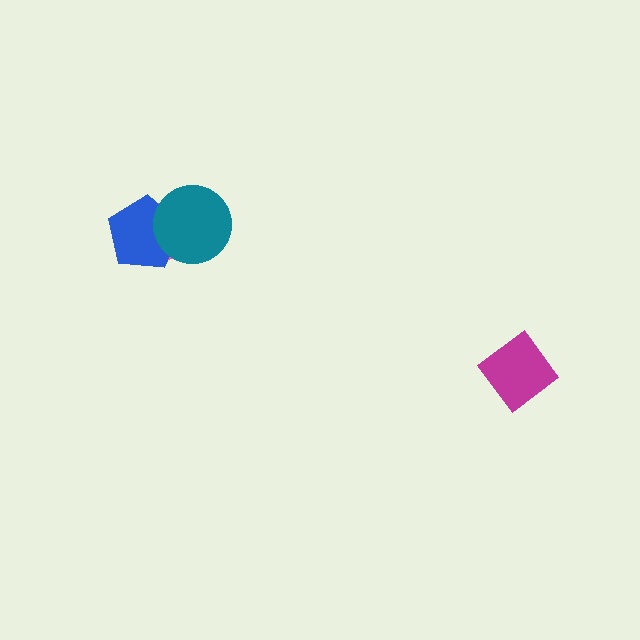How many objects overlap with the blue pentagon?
2 objects overlap with the blue pentagon.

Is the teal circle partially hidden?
No, no other shape covers it.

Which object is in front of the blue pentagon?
The teal circle is in front of the blue pentagon.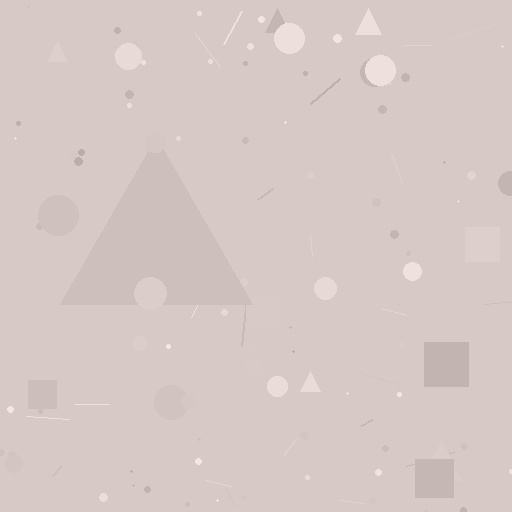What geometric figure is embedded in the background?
A triangle is embedded in the background.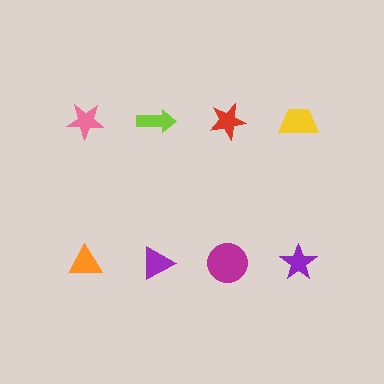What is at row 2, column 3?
A magenta circle.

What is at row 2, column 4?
A purple star.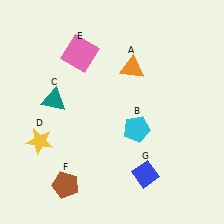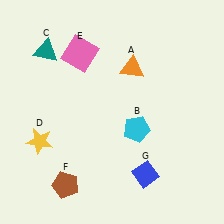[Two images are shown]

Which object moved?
The teal triangle (C) moved up.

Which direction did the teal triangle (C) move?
The teal triangle (C) moved up.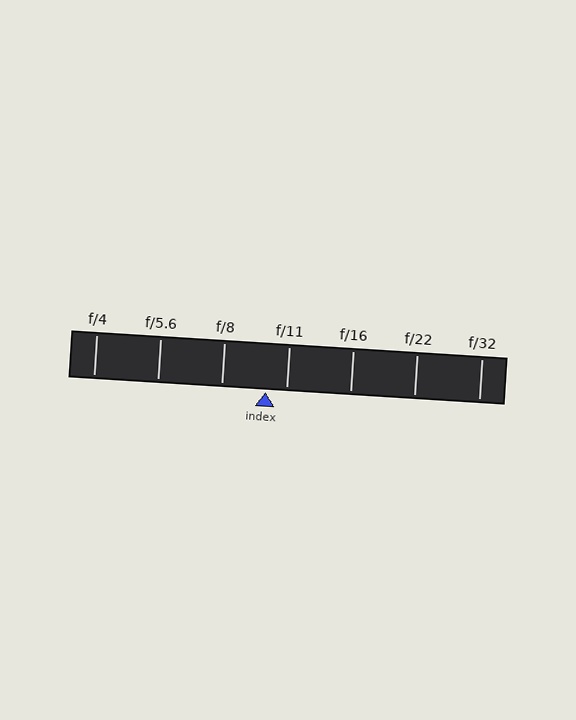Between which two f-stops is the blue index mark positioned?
The index mark is between f/8 and f/11.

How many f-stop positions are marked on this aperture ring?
There are 7 f-stop positions marked.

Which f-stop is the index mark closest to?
The index mark is closest to f/11.